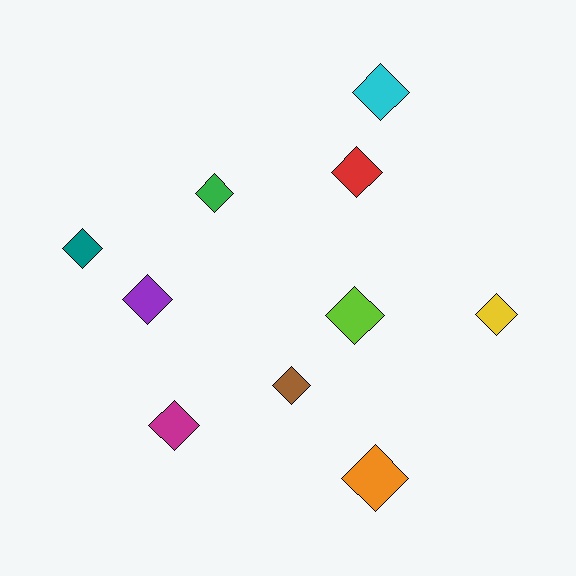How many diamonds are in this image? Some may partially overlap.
There are 10 diamonds.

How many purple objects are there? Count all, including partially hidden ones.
There is 1 purple object.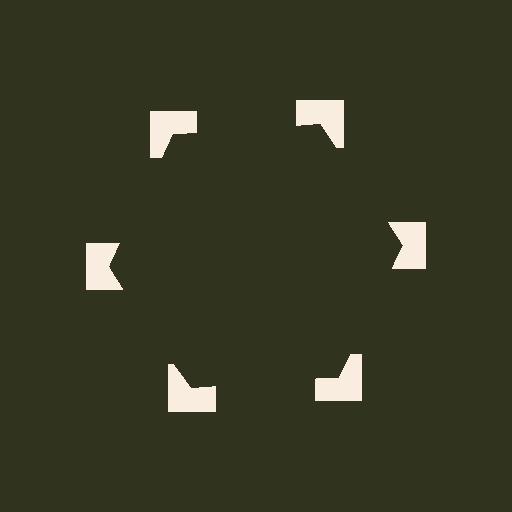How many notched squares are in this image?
There are 6 — one at each vertex of the illusory hexagon.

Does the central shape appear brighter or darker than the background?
It typically appears slightly darker than the background, even though no actual brightness change is drawn.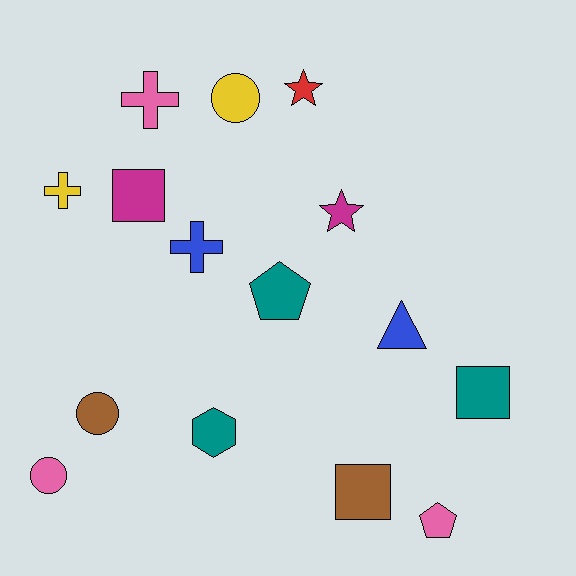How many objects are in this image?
There are 15 objects.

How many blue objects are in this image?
There are 2 blue objects.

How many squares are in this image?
There are 3 squares.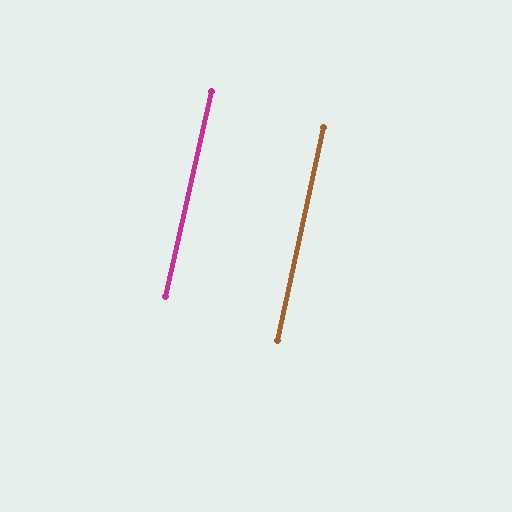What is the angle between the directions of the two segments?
Approximately 0 degrees.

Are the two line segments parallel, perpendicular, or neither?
Parallel — their directions differ by only 0.3°.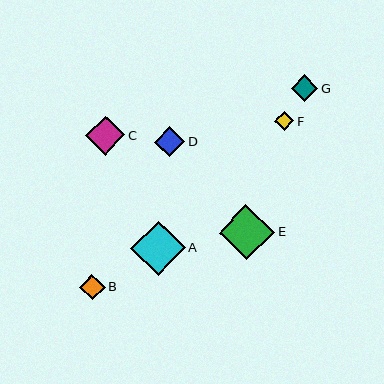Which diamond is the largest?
Diamond E is the largest with a size of approximately 55 pixels.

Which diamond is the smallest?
Diamond F is the smallest with a size of approximately 19 pixels.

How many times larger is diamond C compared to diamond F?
Diamond C is approximately 2.0 times the size of diamond F.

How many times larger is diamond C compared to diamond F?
Diamond C is approximately 2.0 times the size of diamond F.